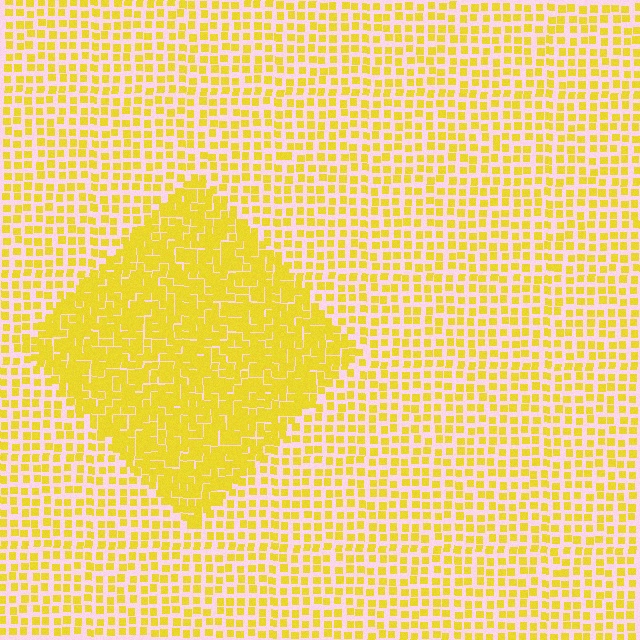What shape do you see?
I see a diamond.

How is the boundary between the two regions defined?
The boundary is defined by a change in element density (approximately 2.1x ratio). All elements are the same color, size, and shape.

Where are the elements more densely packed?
The elements are more densely packed inside the diamond boundary.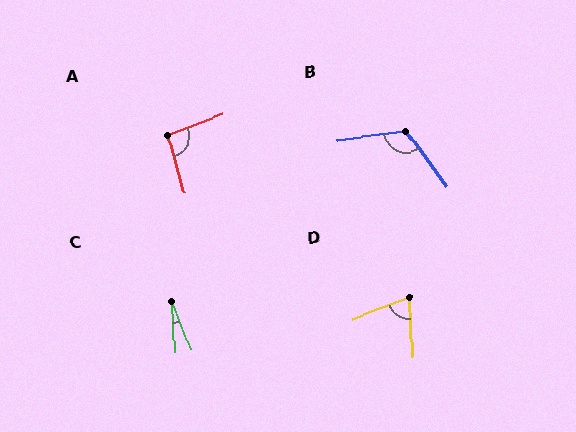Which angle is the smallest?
C, at approximately 19 degrees.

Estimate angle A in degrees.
Approximately 95 degrees.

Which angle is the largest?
B, at approximately 119 degrees.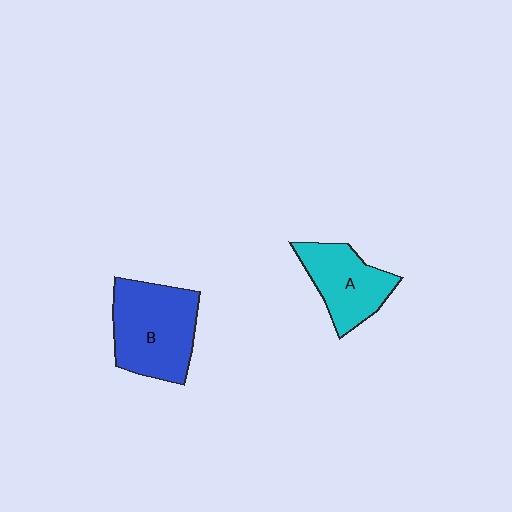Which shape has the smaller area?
Shape A (cyan).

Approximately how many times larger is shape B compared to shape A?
Approximately 1.4 times.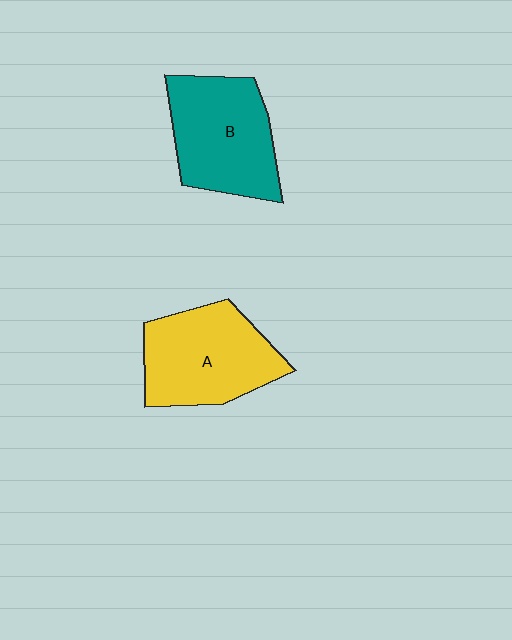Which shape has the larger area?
Shape A (yellow).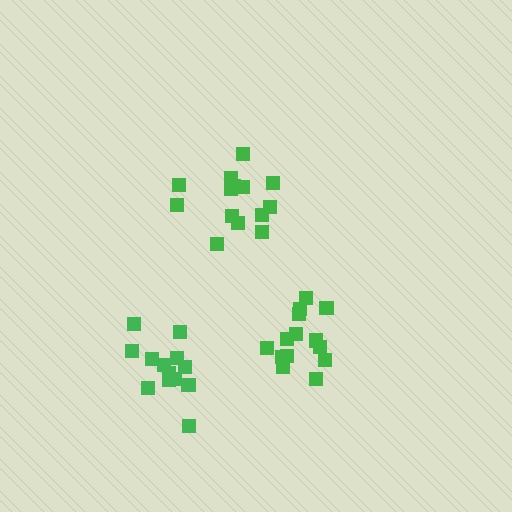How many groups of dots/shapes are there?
There are 3 groups.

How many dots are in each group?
Group 1: 14 dots, Group 2: 14 dots, Group 3: 13 dots (41 total).